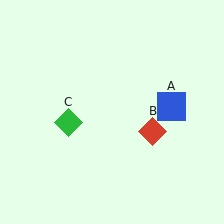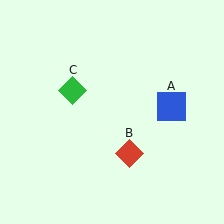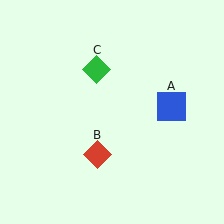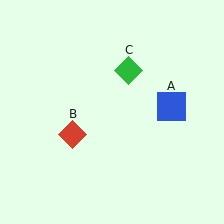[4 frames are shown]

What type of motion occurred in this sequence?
The red diamond (object B), green diamond (object C) rotated clockwise around the center of the scene.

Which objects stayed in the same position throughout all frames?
Blue square (object A) remained stationary.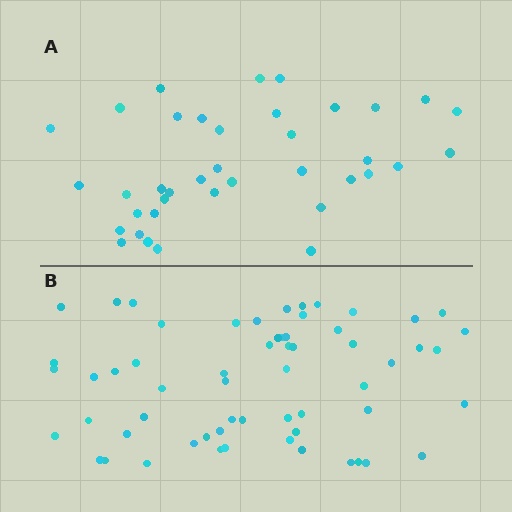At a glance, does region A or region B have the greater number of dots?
Region B (the bottom region) has more dots.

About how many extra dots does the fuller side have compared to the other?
Region B has approximately 20 more dots than region A.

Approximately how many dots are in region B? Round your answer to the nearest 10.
About 60 dots.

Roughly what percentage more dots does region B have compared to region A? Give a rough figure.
About 60% more.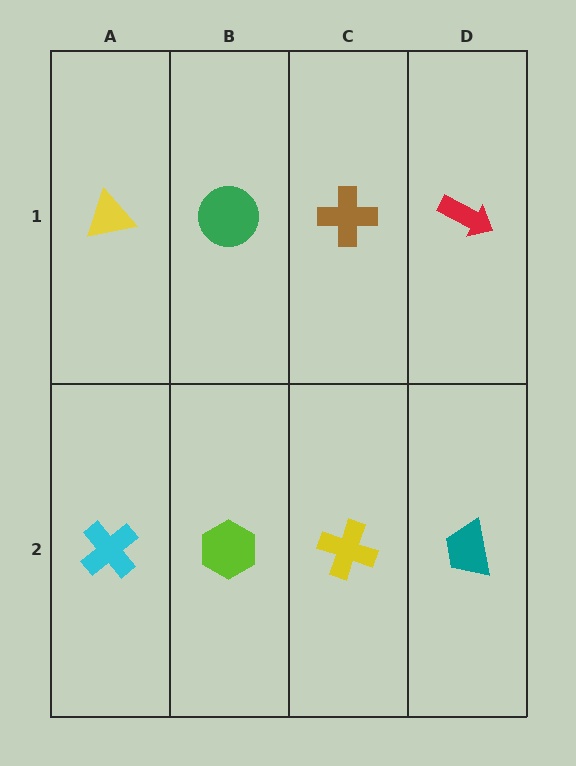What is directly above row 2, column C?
A brown cross.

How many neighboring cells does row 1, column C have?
3.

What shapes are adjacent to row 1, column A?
A cyan cross (row 2, column A), a green circle (row 1, column B).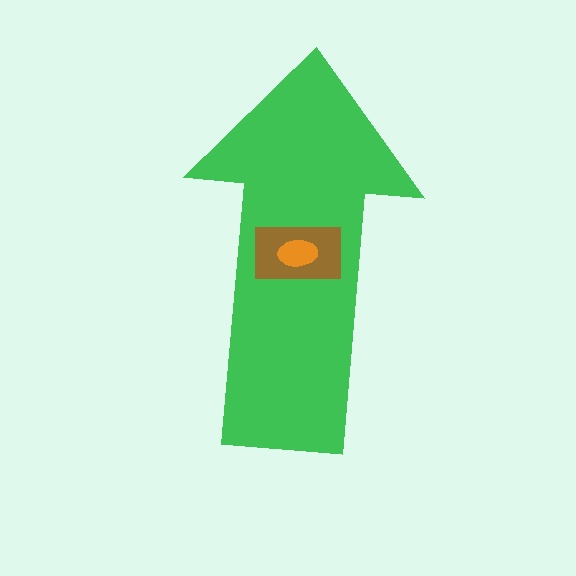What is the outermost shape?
The green arrow.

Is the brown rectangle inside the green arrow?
Yes.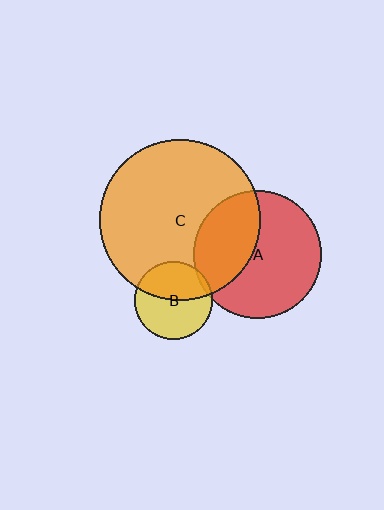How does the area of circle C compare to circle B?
Approximately 4.2 times.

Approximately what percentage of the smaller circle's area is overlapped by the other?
Approximately 35%.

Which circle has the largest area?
Circle C (orange).